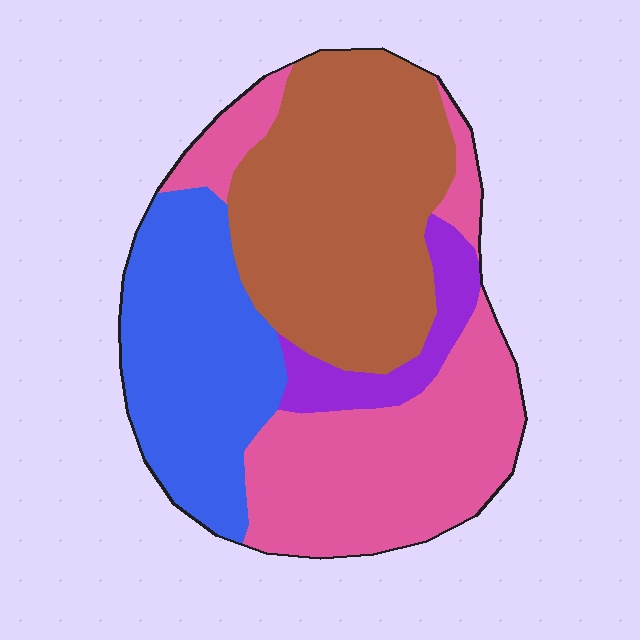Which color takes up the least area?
Purple, at roughly 10%.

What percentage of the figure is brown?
Brown covers 35% of the figure.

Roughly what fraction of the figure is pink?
Pink covers roughly 35% of the figure.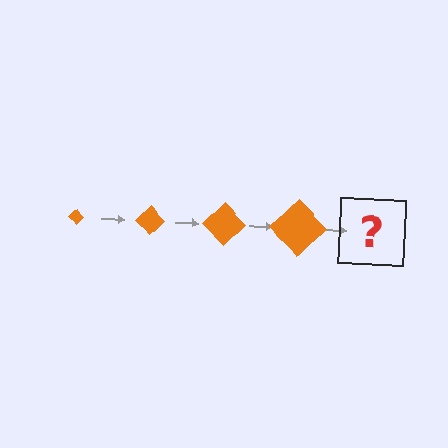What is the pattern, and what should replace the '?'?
The pattern is that the diamond gets progressively larger each step. The '?' should be an orange diamond, larger than the previous one.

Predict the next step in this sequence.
The next step is an orange diamond, larger than the previous one.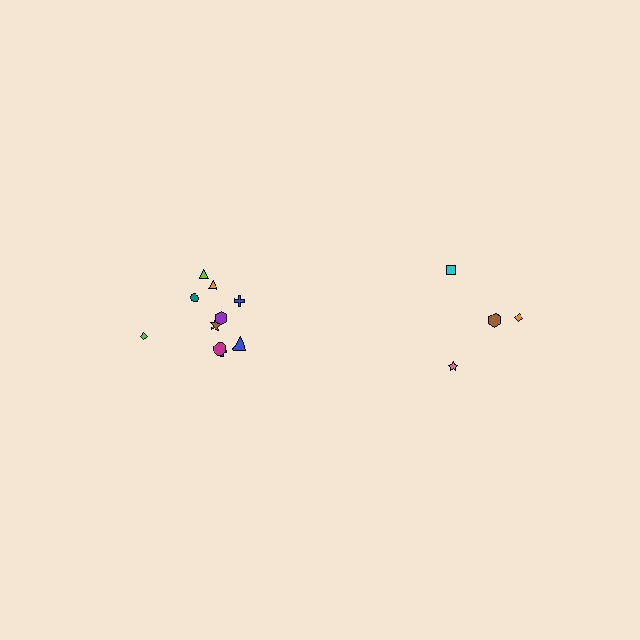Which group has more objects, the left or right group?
The left group.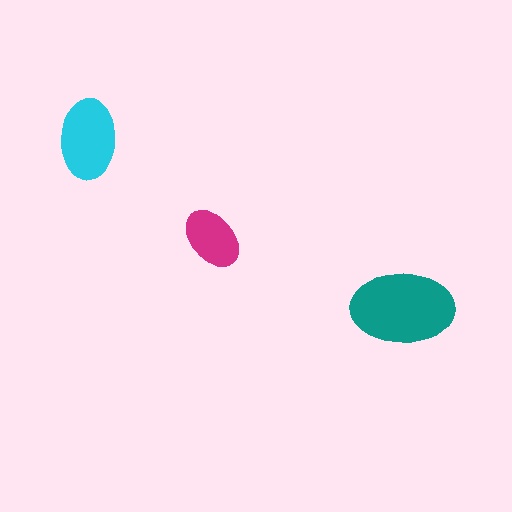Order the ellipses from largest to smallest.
the teal one, the cyan one, the magenta one.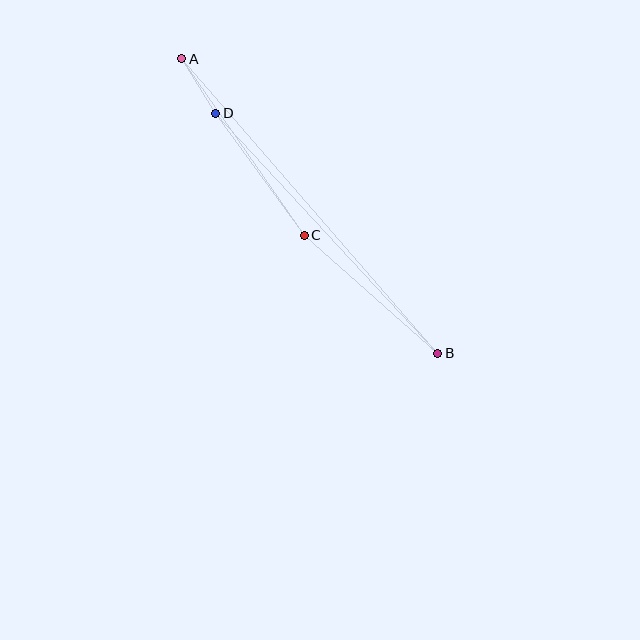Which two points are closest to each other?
Points A and D are closest to each other.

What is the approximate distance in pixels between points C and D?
The distance between C and D is approximately 150 pixels.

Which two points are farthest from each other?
Points A and B are farthest from each other.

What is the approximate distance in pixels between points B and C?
The distance between B and C is approximately 178 pixels.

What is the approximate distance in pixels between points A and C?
The distance between A and C is approximately 215 pixels.